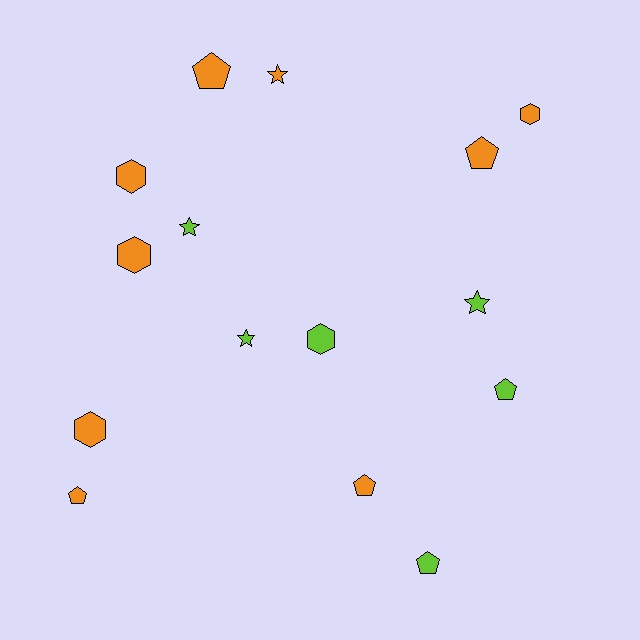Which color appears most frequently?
Orange, with 9 objects.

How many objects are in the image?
There are 15 objects.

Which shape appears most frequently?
Pentagon, with 6 objects.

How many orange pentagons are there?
There are 4 orange pentagons.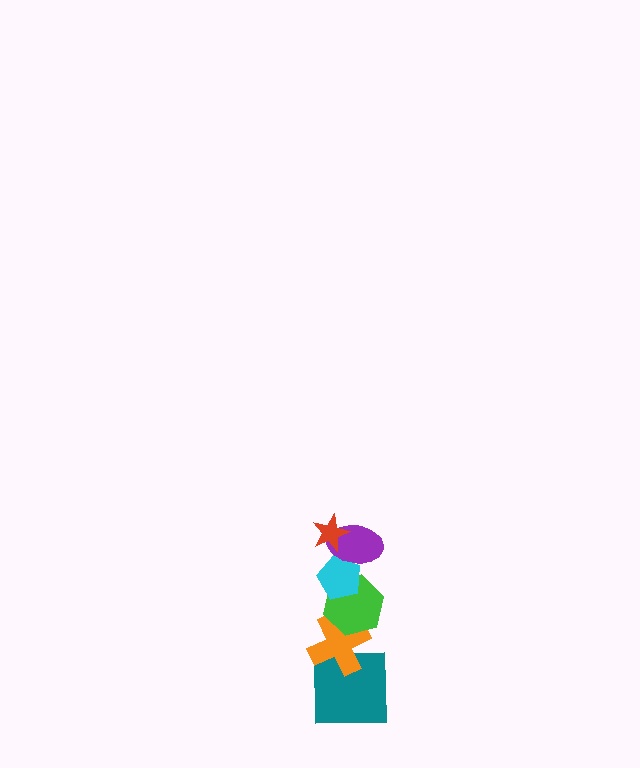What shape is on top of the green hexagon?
The cyan pentagon is on top of the green hexagon.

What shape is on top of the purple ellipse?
The red star is on top of the purple ellipse.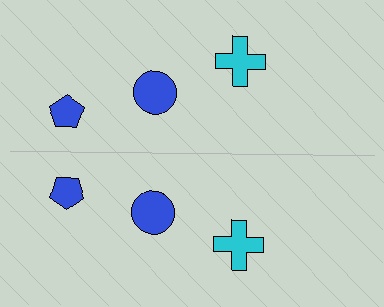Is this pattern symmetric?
Yes, this pattern has bilateral (reflection) symmetry.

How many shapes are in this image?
There are 6 shapes in this image.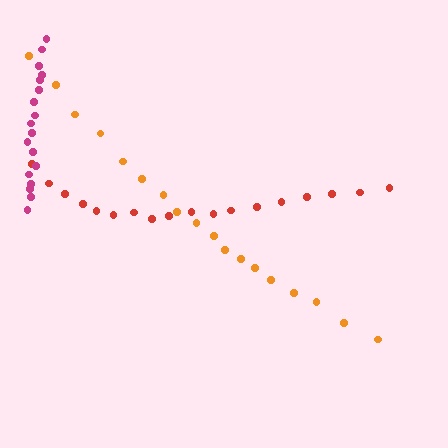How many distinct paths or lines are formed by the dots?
There are 3 distinct paths.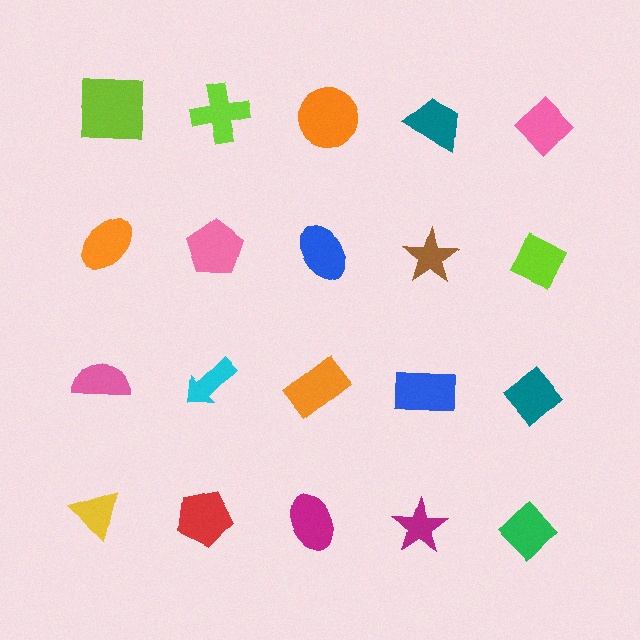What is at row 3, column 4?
A blue rectangle.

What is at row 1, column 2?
A lime cross.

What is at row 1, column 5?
A pink diamond.